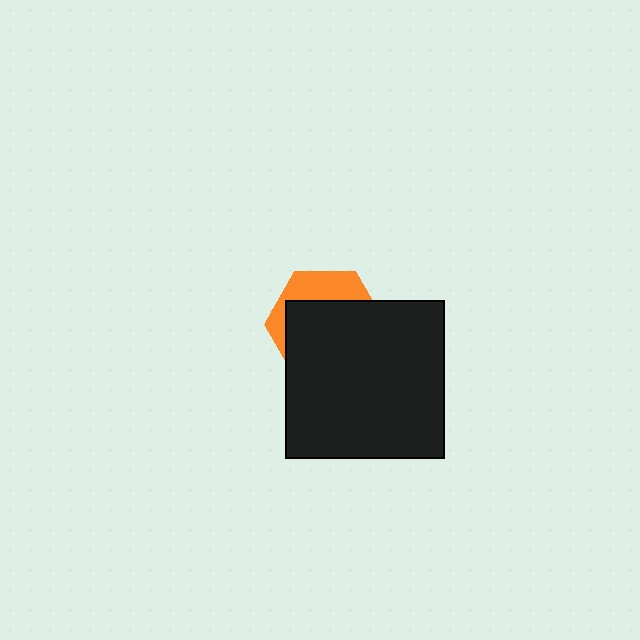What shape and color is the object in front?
The object in front is a black square.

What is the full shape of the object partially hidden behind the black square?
The partially hidden object is an orange hexagon.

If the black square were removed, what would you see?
You would see the complete orange hexagon.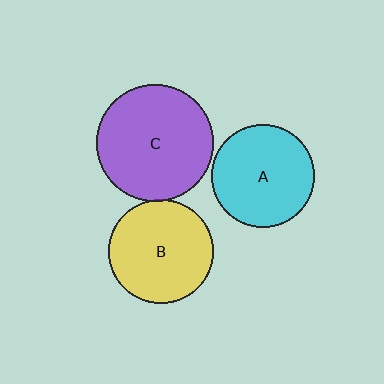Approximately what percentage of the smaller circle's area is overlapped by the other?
Approximately 5%.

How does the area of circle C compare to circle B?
Approximately 1.2 times.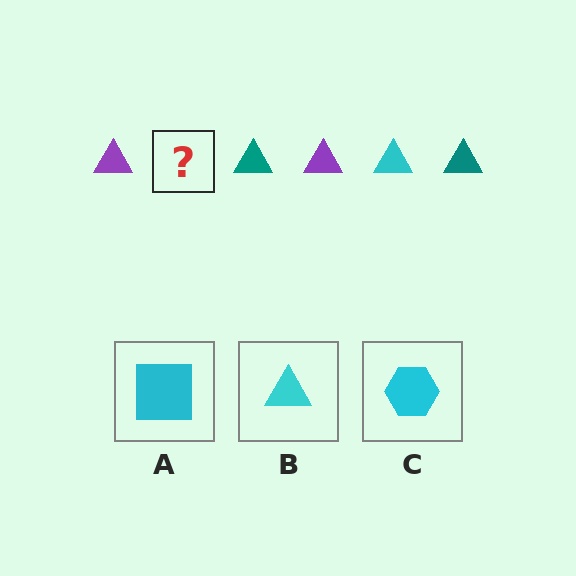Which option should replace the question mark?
Option B.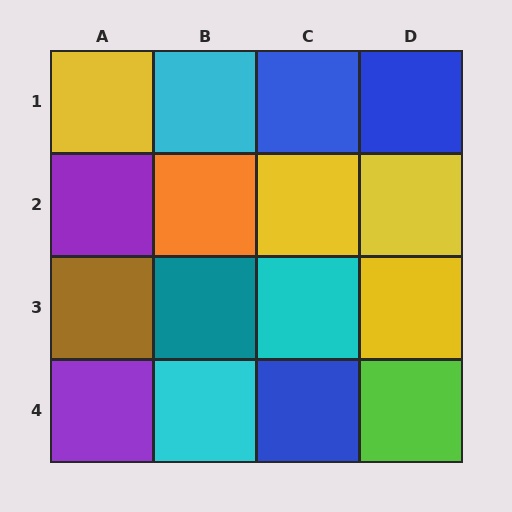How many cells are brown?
1 cell is brown.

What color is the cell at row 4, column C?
Blue.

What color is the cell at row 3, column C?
Cyan.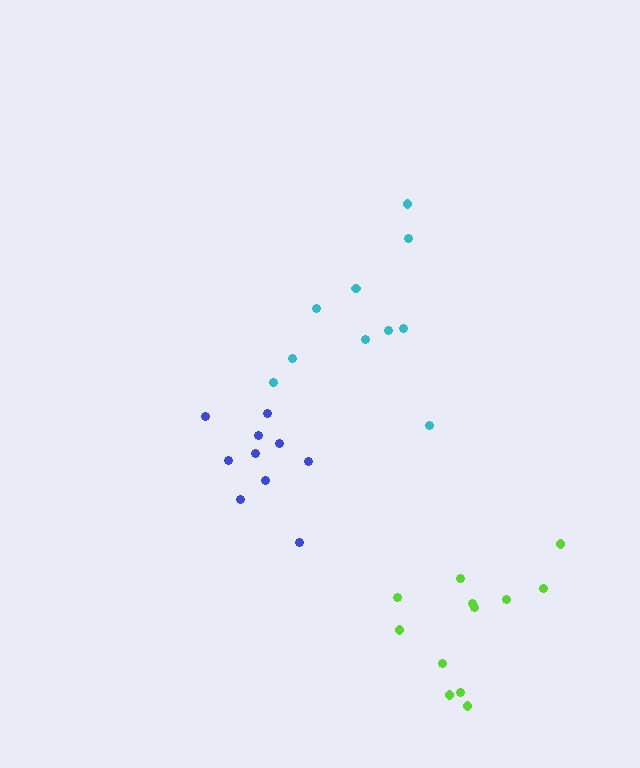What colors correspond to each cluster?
The clusters are colored: cyan, lime, blue.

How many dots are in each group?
Group 1: 10 dots, Group 2: 12 dots, Group 3: 10 dots (32 total).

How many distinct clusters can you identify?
There are 3 distinct clusters.